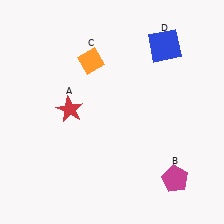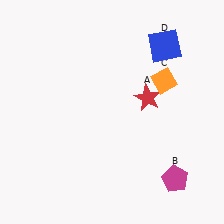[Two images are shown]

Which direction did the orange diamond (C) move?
The orange diamond (C) moved right.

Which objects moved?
The objects that moved are: the red star (A), the orange diamond (C).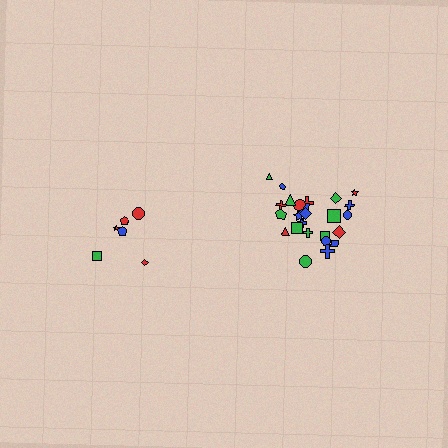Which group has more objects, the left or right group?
The right group.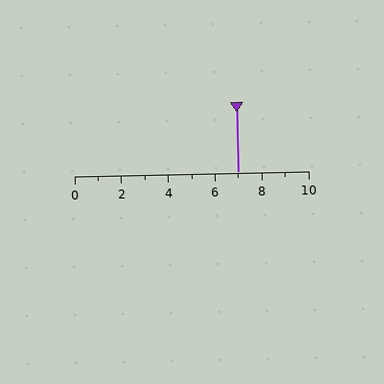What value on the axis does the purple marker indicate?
The marker indicates approximately 7.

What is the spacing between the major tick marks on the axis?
The major ticks are spaced 2 apart.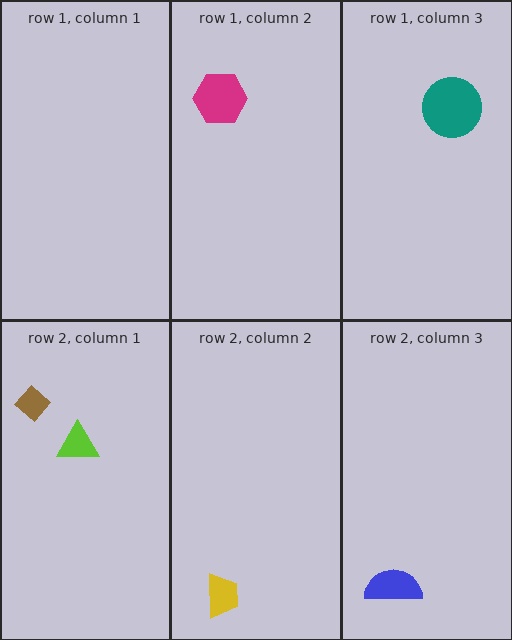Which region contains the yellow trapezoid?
The row 2, column 2 region.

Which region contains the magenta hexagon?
The row 1, column 2 region.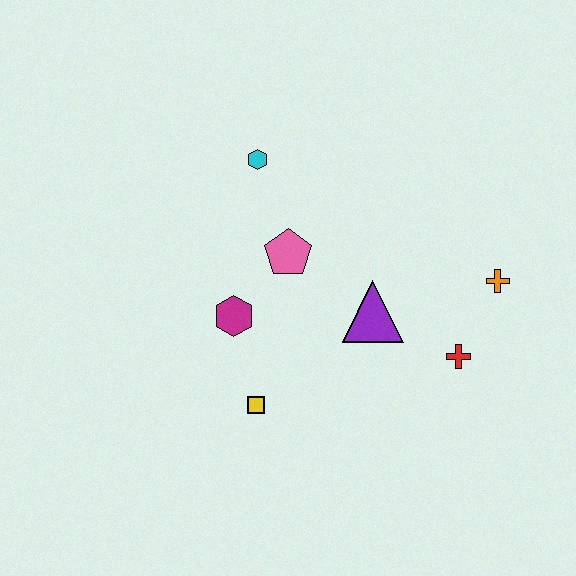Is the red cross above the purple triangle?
No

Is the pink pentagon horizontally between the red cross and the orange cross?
No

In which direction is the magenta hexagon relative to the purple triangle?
The magenta hexagon is to the left of the purple triangle.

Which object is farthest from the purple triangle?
The cyan hexagon is farthest from the purple triangle.